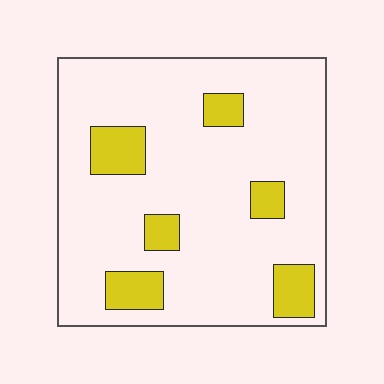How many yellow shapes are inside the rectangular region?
6.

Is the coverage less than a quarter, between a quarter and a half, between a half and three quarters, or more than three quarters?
Less than a quarter.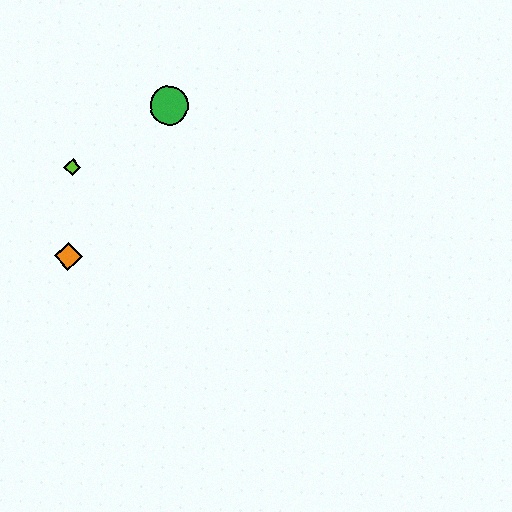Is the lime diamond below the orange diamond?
No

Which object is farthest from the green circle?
The orange diamond is farthest from the green circle.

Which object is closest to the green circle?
The lime diamond is closest to the green circle.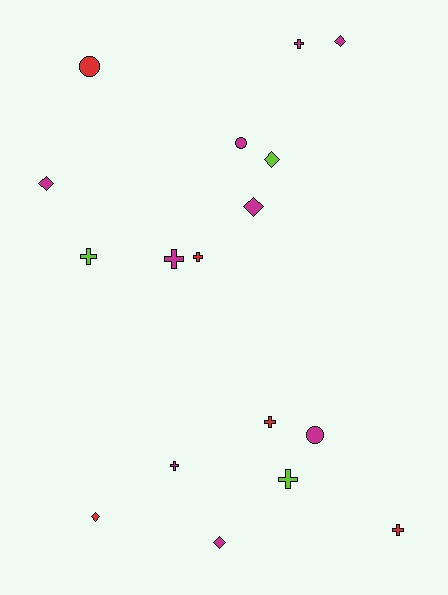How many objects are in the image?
There are 17 objects.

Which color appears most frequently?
Magenta, with 9 objects.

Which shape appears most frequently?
Cross, with 8 objects.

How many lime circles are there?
There are no lime circles.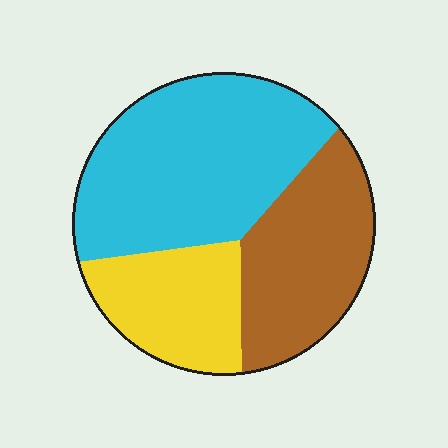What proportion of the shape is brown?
Brown covers roughly 30% of the shape.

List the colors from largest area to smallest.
From largest to smallest: cyan, brown, yellow.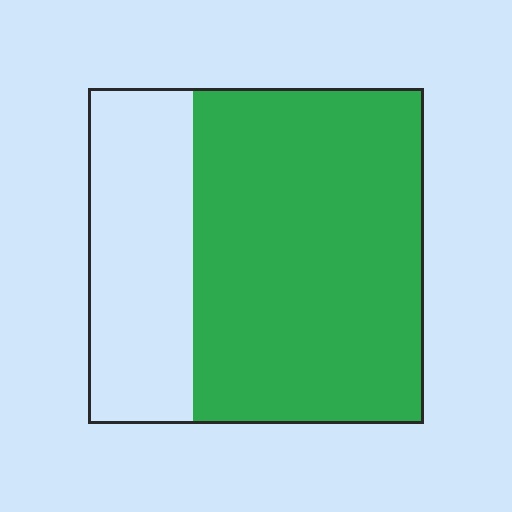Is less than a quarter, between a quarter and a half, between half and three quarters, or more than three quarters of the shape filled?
Between half and three quarters.